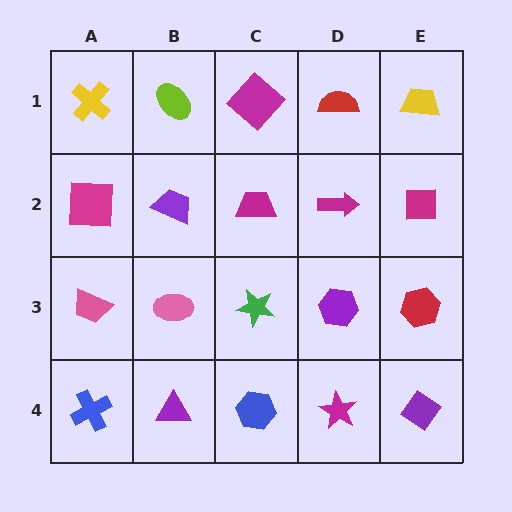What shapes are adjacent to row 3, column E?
A magenta square (row 2, column E), a purple diamond (row 4, column E), a purple hexagon (row 3, column D).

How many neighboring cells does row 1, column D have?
3.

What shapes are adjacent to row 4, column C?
A green star (row 3, column C), a purple triangle (row 4, column B), a magenta star (row 4, column D).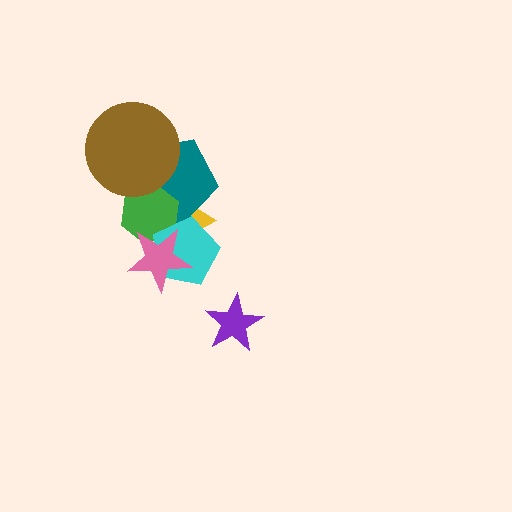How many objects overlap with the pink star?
3 objects overlap with the pink star.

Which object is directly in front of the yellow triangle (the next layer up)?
The teal pentagon is directly in front of the yellow triangle.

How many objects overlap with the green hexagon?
5 objects overlap with the green hexagon.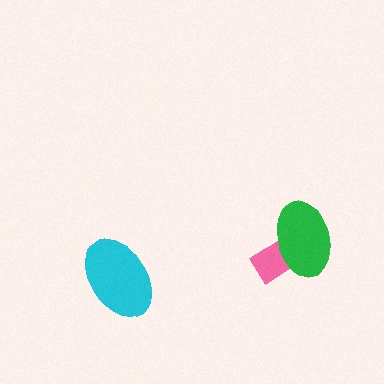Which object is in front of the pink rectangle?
The green ellipse is in front of the pink rectangle.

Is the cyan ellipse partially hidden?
No, no other shape covers it.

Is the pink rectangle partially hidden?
Yes, it is partially covered by another shape.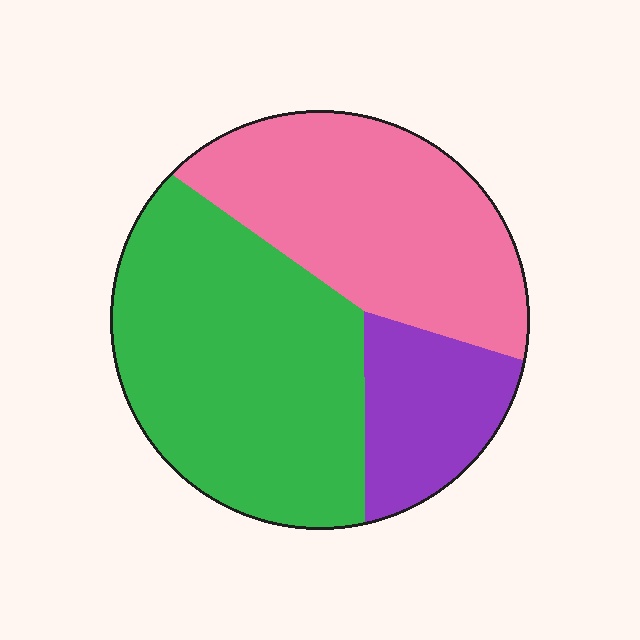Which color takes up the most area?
Green, at roughly 45%.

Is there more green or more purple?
Green.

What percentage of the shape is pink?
Pink covers 37% of the shape.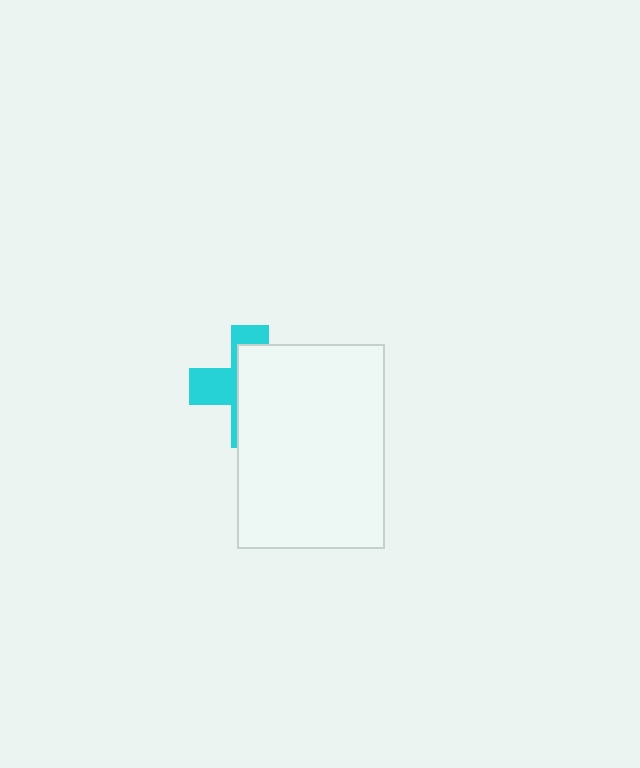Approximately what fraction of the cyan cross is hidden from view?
Roughly 63% of the cyan cross is hidden behind the white rectangle.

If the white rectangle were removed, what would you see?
You would see the complete cyan cross.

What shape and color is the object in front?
The object in front is a white rectangle.